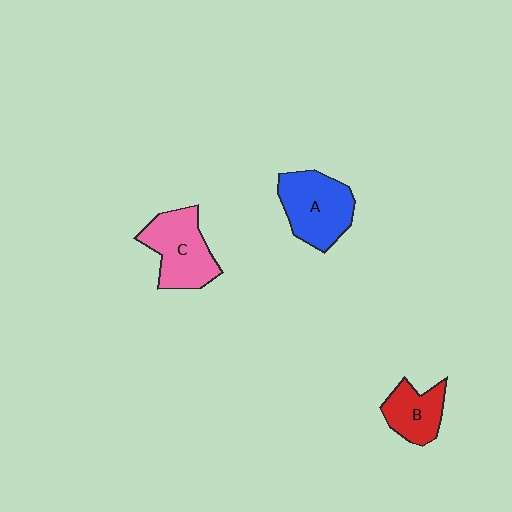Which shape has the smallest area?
Shape B (red).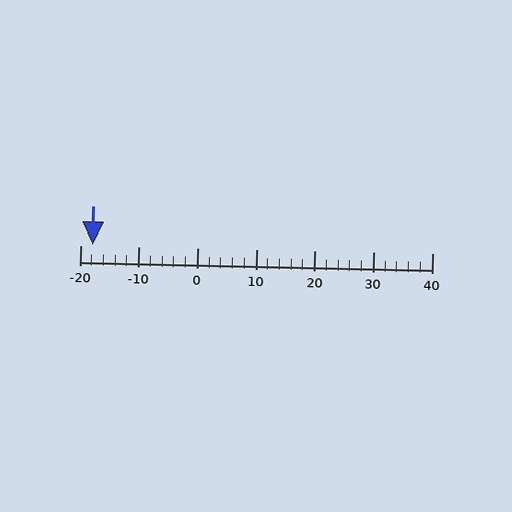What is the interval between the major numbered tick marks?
The major tick marks are spaced 10 units apart.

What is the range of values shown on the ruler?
The ruler shows values from -20 to 40.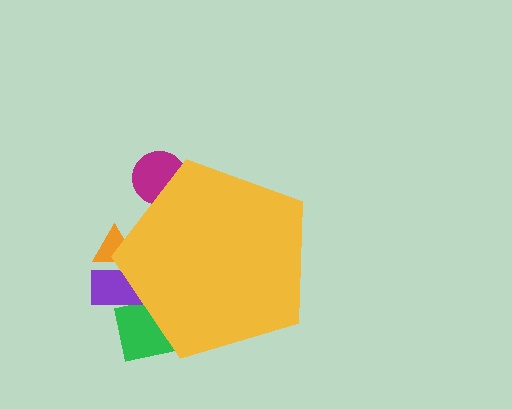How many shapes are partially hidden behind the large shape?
4 shapes are partially hidden.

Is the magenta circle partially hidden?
Yes, the magenta circle is partially hidden behind the yellow pentagon.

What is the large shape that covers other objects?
A yellow pentagon.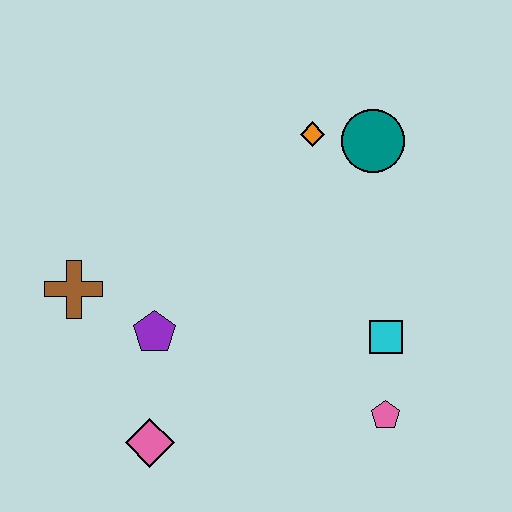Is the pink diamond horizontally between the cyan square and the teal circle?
No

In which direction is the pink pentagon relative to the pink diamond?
The pink pentagon is to the right of the pink diamond.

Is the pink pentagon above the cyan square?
No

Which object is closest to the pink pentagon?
The cyan square is closest to the pink pentagon.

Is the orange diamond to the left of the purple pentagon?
No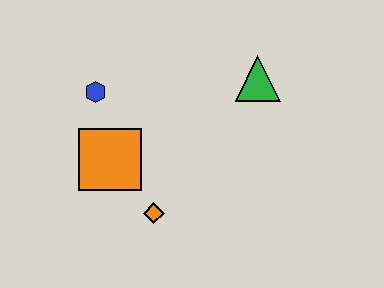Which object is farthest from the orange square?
The green triangle is farthest from the orange square.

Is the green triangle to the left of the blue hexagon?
No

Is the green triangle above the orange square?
Yes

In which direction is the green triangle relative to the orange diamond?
The green triangle is above the orange diamond.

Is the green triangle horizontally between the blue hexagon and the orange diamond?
No